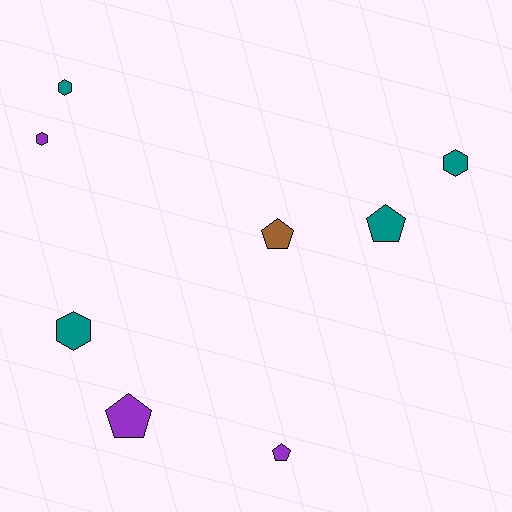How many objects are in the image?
There are 8 objects.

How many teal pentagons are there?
There is 1 teal pentagon.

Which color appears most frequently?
Teal, with 4 objects.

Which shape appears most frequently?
Hexagon, with 4 objects.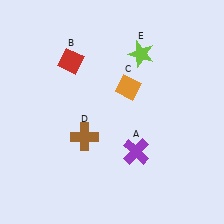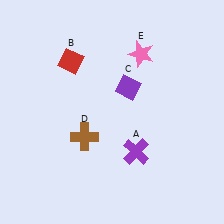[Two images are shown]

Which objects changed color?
C changed from orange to purple. E changed from lime to pink.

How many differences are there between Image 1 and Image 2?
There are 2 differences between the two images.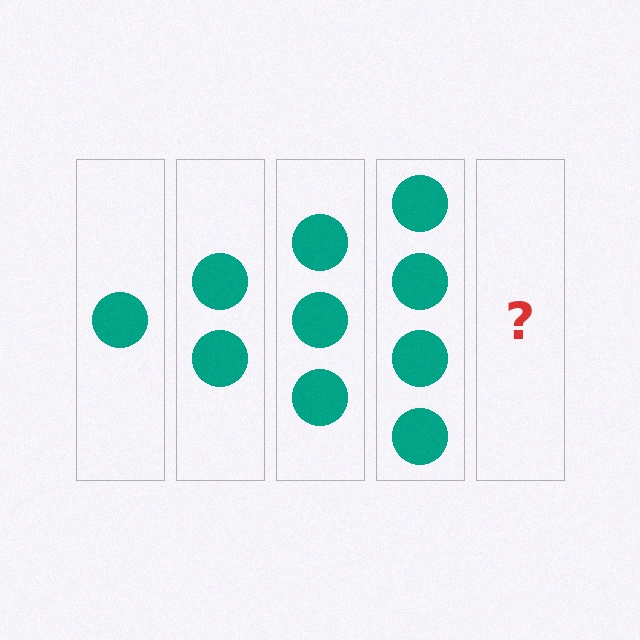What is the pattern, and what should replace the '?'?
The pattern is that each step adds one more circle. The '?' should be 5 circles.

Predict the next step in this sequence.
The next step is 5 circles.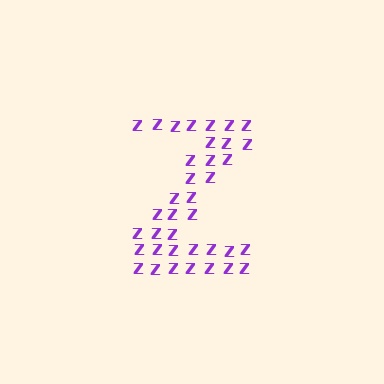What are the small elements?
The small elements are letter Z's.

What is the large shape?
The large shape is the letter Z.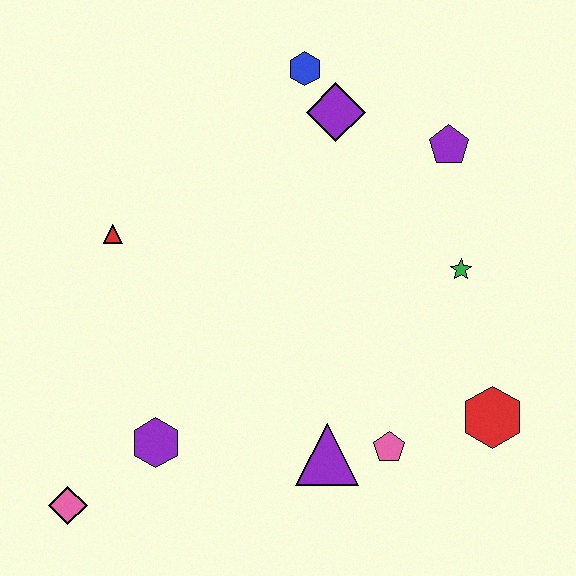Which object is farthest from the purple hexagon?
The purple pentagon is farthest from the purple hexagon.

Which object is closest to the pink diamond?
The purple hexagon is closest to the pink diamond.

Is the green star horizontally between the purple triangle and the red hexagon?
Yes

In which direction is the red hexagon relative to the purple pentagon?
The red hexagon is below the purple pentagon.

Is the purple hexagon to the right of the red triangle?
Yes